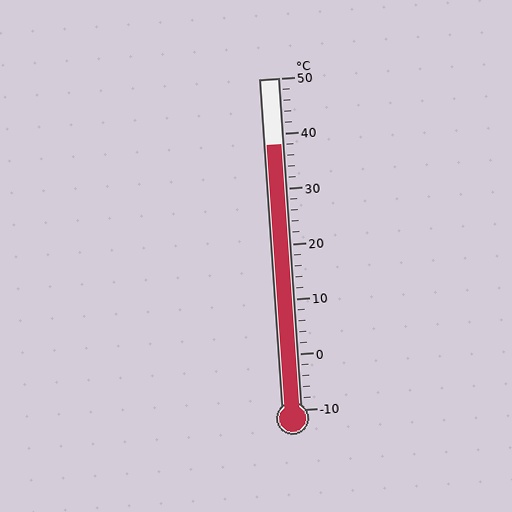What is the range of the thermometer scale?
The thermometer scale ranges from -10°C to 50°C.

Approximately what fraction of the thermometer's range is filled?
The thermometer is filled to approximately 80% of its range.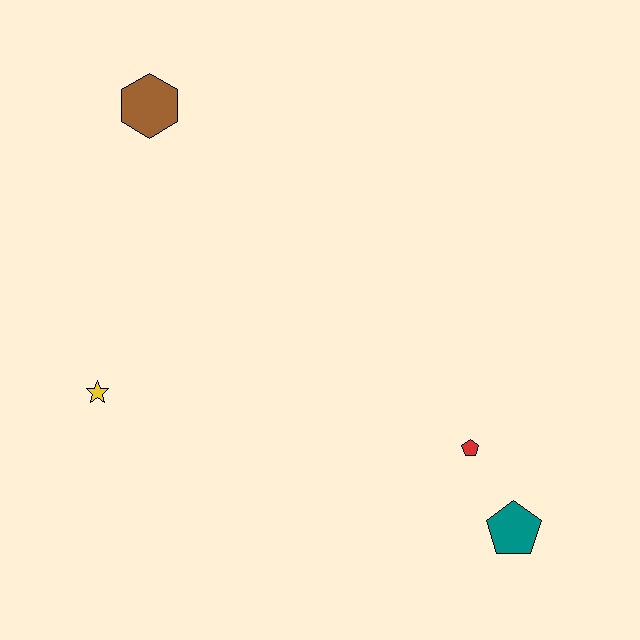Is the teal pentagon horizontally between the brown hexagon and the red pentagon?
No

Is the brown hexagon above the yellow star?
Yes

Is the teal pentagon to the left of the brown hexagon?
No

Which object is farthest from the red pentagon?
The brown hexagon is farthest from the red pentagon.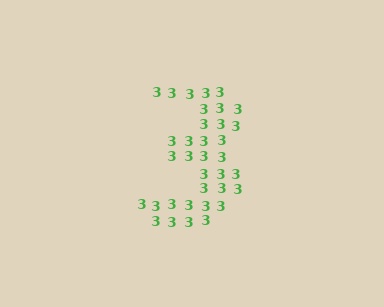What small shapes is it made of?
It is made of small digit 3's.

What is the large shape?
The large shape is the digit 3.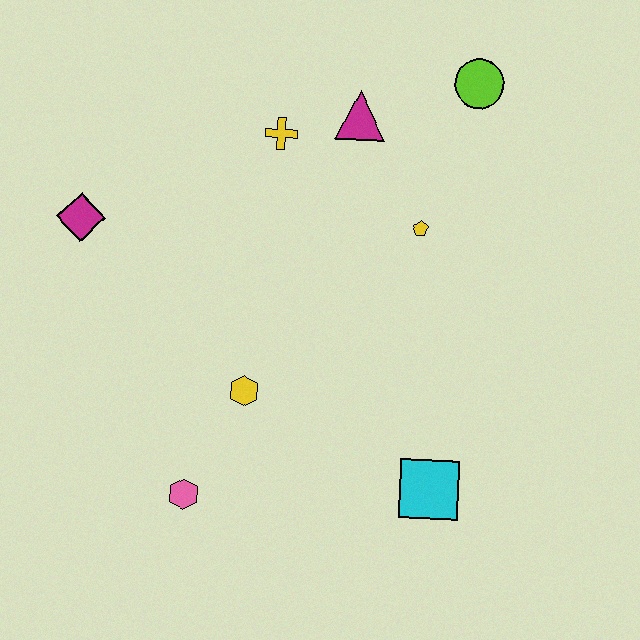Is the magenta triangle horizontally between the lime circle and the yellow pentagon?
No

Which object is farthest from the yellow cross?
The cyan square is farthest from the yellow cross.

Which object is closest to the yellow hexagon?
The pink hexagon is closest to the yellow hexagon.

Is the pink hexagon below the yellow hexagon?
Yes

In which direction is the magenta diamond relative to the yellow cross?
The magenta diamond is to the left of the yellow cross.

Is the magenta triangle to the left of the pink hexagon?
No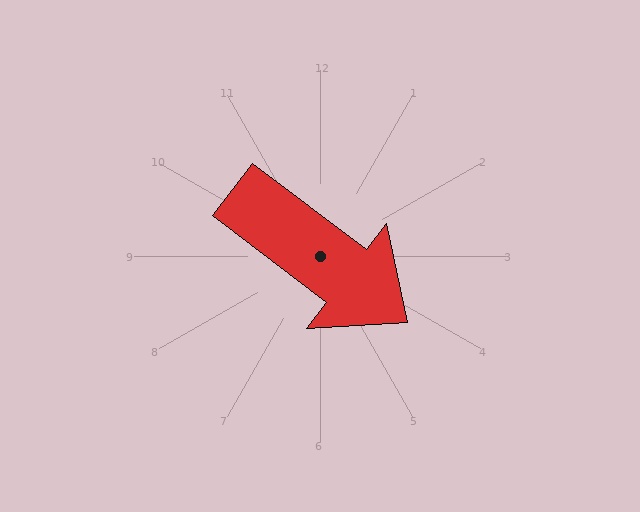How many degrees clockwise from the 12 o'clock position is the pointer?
Approximately 127 degrees.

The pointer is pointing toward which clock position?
Roughly 4 o'clock.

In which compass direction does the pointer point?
Southeast.